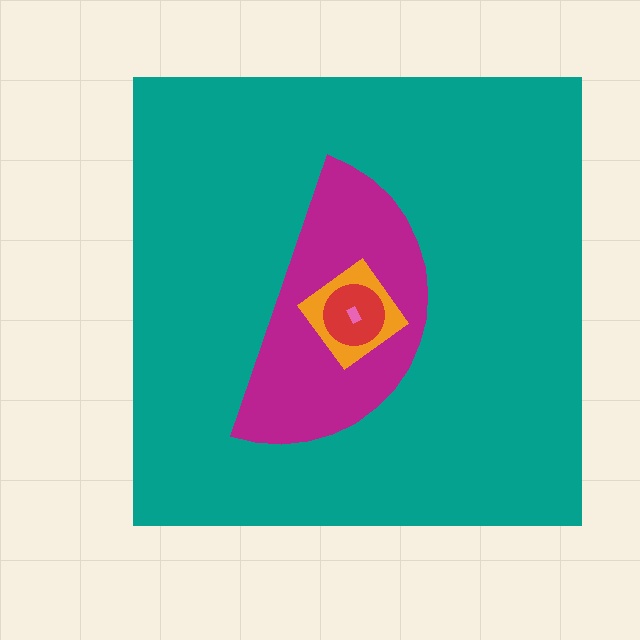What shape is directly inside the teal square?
The magenta semicircle.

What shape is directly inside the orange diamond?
The red circle.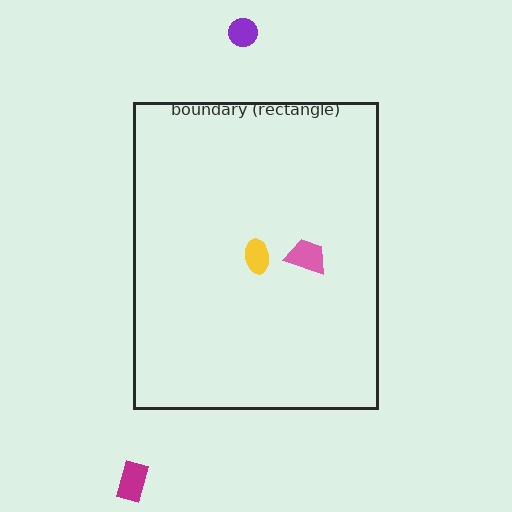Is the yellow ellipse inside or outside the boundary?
Inside.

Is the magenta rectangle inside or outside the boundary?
Outside.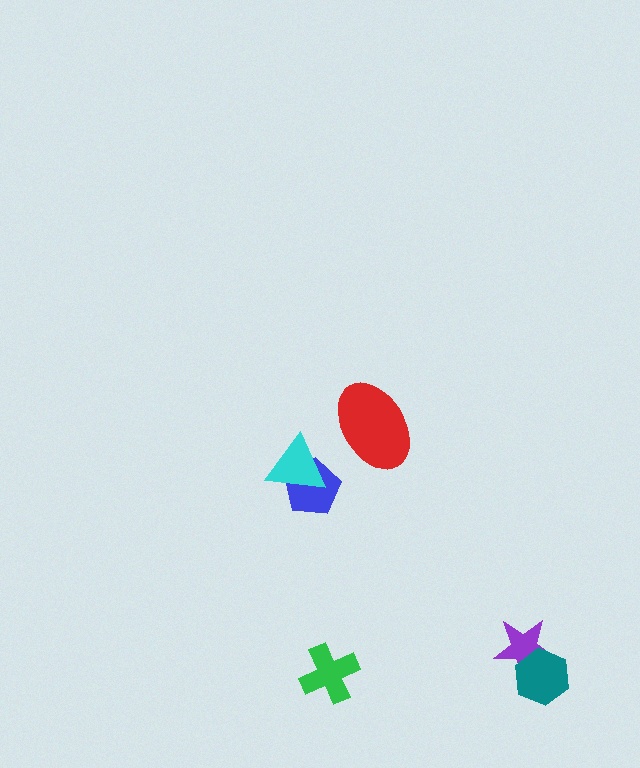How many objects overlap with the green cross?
0 objects overlap with the green cross.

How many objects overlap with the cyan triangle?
1 object overlaps with the cyan triangle.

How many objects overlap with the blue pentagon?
1 object overlaps with the blue pentagon.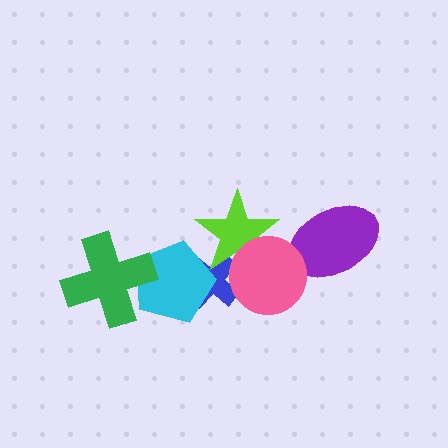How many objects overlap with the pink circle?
3 objects overlap with the pink circle.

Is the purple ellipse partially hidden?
Yes, it is partially covered by another shape.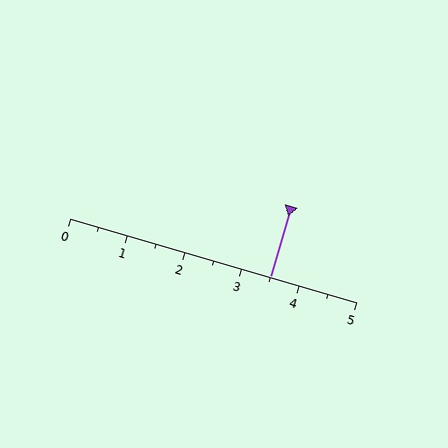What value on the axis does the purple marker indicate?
The marker indicates approximately 3.5.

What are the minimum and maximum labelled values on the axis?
The axis runs from 0 to 5.